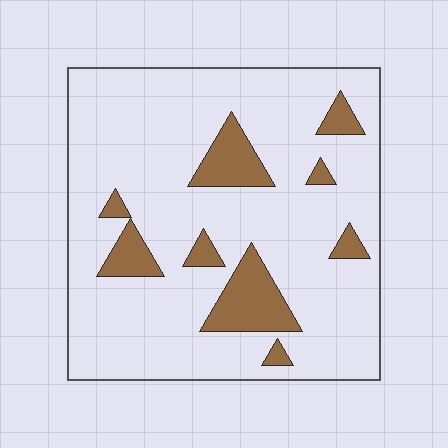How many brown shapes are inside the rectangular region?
9.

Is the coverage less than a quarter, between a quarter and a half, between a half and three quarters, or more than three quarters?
Less than a quarter.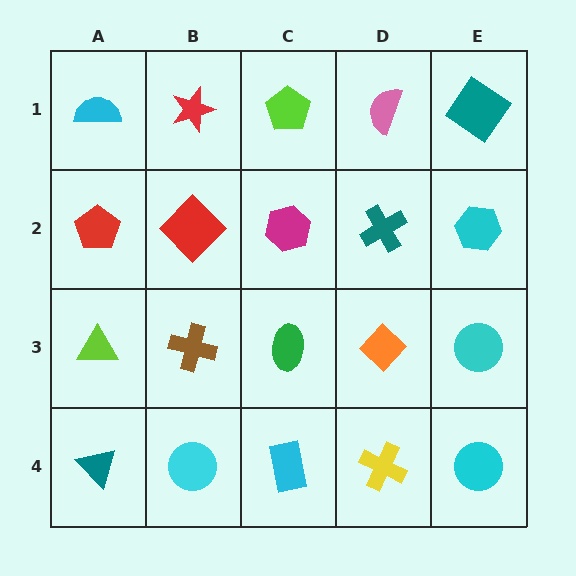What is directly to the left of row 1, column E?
A pink semicircle.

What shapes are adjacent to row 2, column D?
A pink semicircle (row 1, column D), an orange diamond (row 3, column D), a magenta hexagon (row 2, column C), a cyan hexagon (row 2, column E).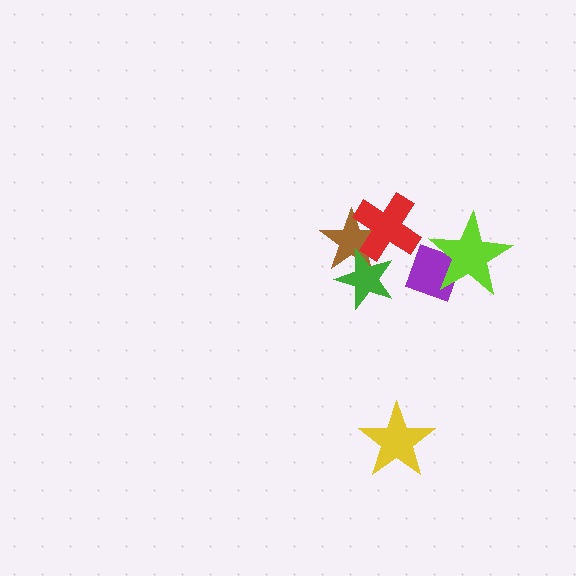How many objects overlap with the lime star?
1 object overlaps with the lime star.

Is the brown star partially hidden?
Yes, it is partially covered by another shape.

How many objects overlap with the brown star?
2 objects overlap with the brown star.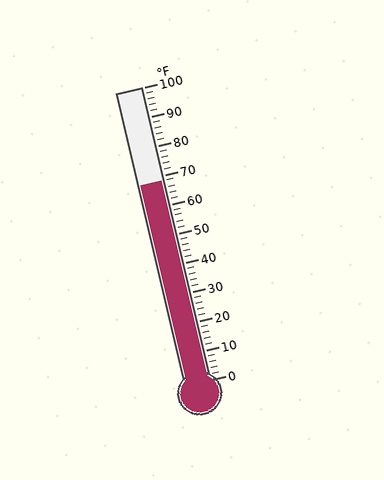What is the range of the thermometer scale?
The thermometer scale ranges from 0°F to 100°F.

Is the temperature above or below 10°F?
The temperature is above 10°F.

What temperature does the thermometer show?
The thermometer shows approximately 68°F.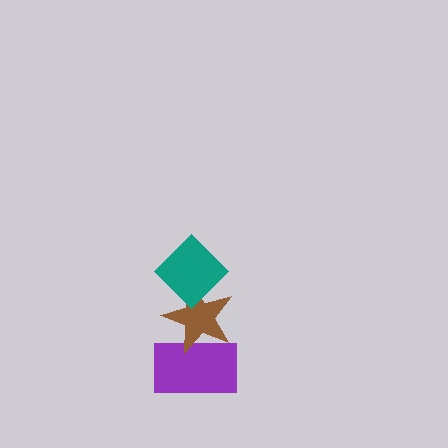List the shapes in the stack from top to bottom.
From top to bottom: the teal diamond, the brown star, the purple rectangle.